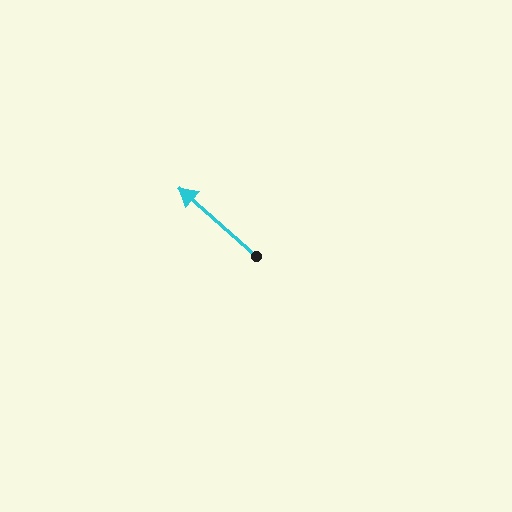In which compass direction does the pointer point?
Northwest.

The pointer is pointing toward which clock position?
Roughly 10 o'clock.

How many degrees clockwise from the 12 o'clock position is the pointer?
Approximately 312 degrees.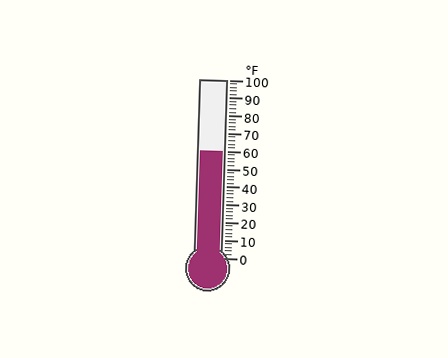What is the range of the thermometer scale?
The thermometer scale ranges from 0°F to 100°F.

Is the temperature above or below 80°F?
The temperature is below 80°F.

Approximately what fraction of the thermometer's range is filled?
The thermometer is filled to approximately 60% of its range.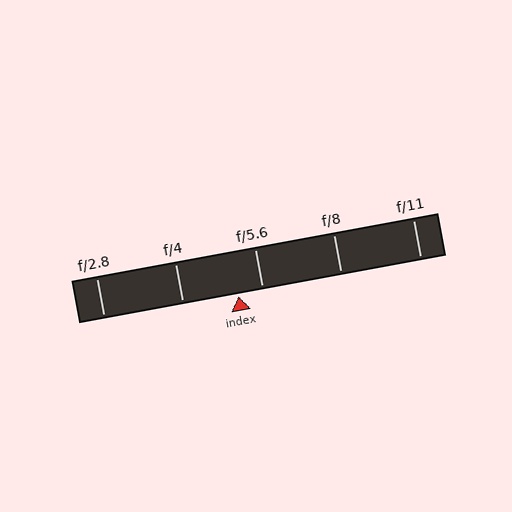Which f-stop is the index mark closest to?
The index mark is closest to f/5.6.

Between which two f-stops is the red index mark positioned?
The index mark is between f/4 and f/5.6.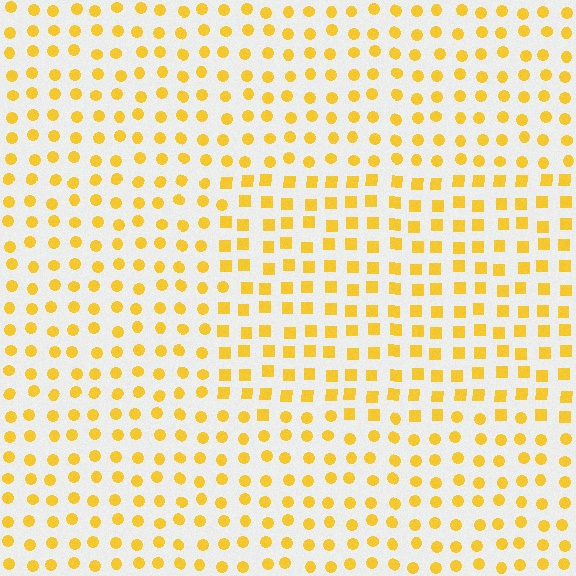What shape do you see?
I see a rectangle.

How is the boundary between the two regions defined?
The boundary is defined by a change in element shape: squares inside vs. circles outside. All elements share the same color and spacing.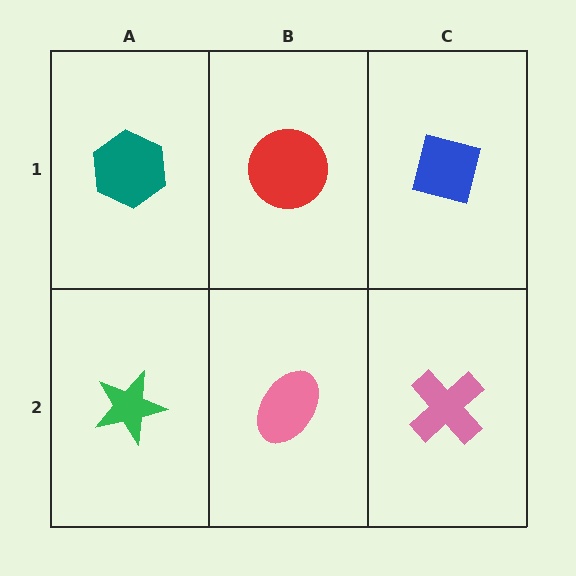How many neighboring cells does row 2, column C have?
2.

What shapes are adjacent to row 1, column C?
A pink cross (row 2, column C), a red circle (row 1, column B).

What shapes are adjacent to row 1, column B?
A pink ellipse (row 2, column B), a teal hexagon (row 1, column A), a blue square (row 1, column C).